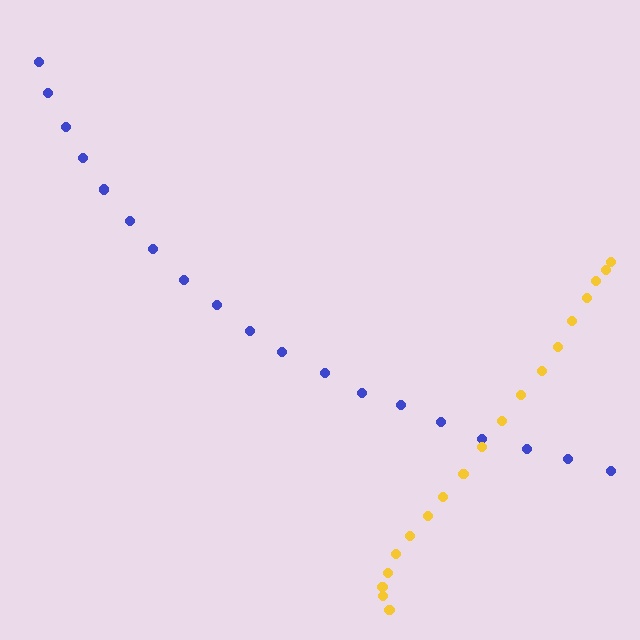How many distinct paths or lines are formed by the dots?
There are 2 distinct paths.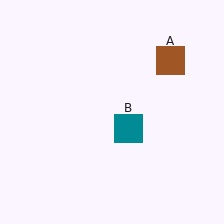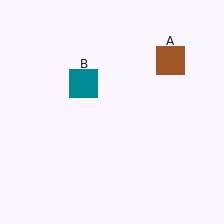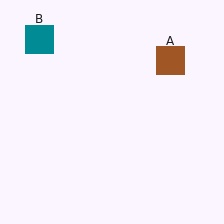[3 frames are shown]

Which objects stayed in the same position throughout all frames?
Brown square (object A) remained stationary.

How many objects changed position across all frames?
1 object changed position: teal square (object B).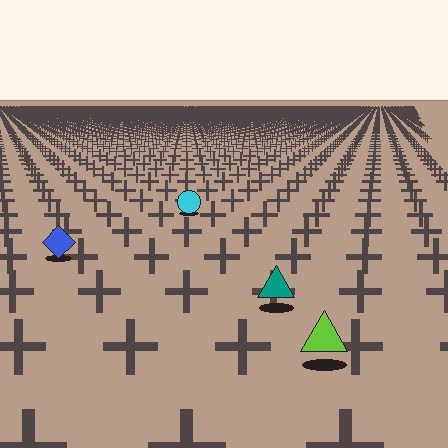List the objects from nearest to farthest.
From nearest to farthest: the lime triangle, the teal triangle, the blue diamond, the cyan circle.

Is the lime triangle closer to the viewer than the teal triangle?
Yes. The lime triangle is closer — you can tell from the texture gradient: the ground texture is coarser near it.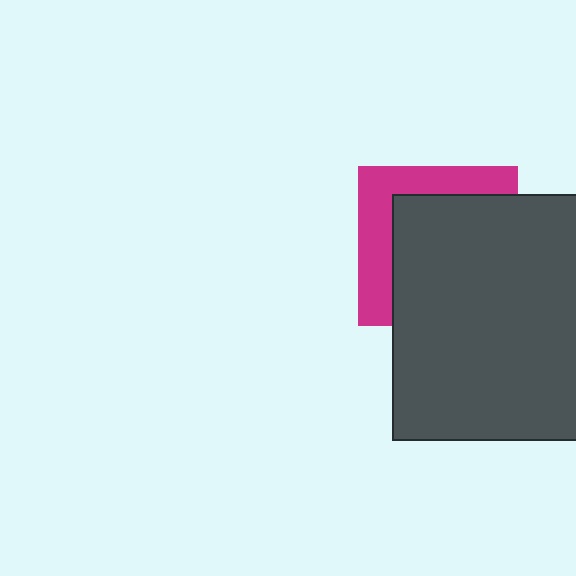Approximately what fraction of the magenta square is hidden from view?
Roughly 65% of the magenta square is hidden behind the dark gray square.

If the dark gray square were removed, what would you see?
You would see the complete magenta square.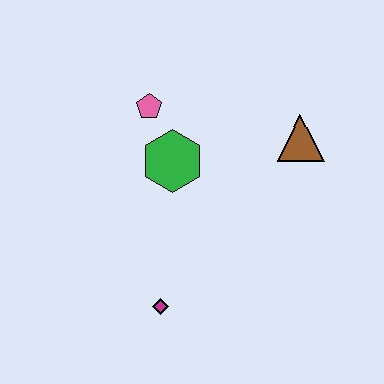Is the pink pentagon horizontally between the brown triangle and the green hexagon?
No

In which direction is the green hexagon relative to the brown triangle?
The green hexagon is to the left of the brown triangle.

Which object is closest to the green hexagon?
The pink pentagon is closest to the green hexagon.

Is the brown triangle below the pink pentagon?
Yes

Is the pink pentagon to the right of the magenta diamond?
No